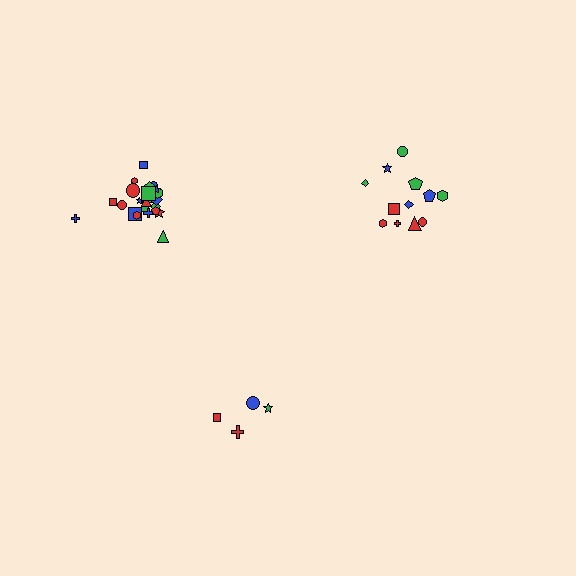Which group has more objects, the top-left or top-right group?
The top-left group.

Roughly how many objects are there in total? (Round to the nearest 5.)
Roughly 40 objects in total.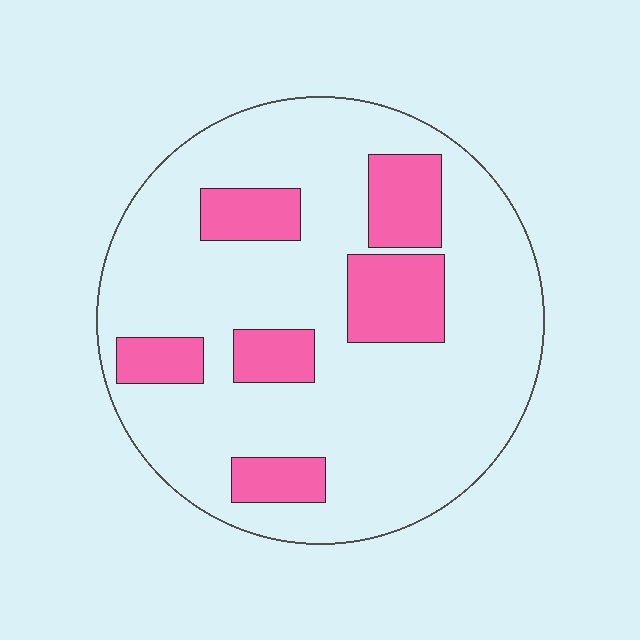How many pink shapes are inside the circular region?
6.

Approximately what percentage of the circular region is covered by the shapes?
Approximately 20%.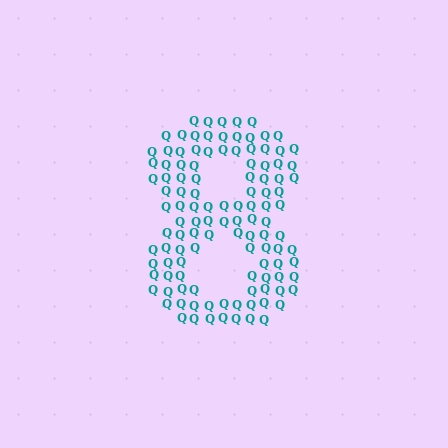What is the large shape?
The large shape is the digit 8.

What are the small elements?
The small elements are letter Q's.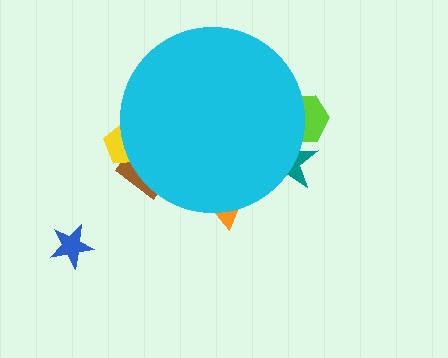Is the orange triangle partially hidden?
Yes, the orange triangle is partially hidden behind the cyan circle.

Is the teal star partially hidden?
Yes, the teal star is partially hidden behind the cyan circle.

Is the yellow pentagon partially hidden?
Yes, the yellow pentagon is partially hidden behind the cyan circle.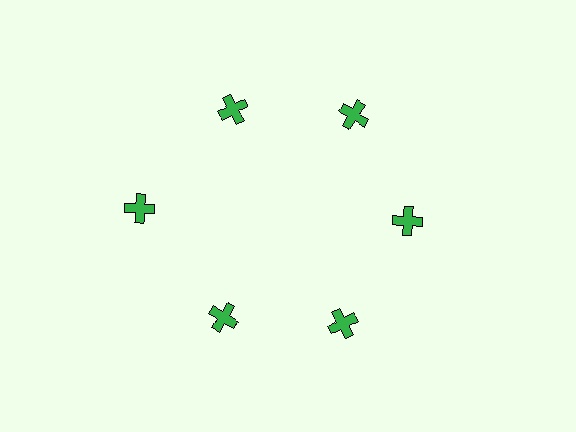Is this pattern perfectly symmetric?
No. The 6 green crosses are arranged in a ring, but one element near the 9 o'clock position is pushed outward from the center, breaking the 6-fold rotational symmetry.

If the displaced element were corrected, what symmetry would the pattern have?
It would have 6-fold rotational symmetry — the pattern would map onto itself every 60 degrees.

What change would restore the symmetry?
The symmetry would be restored by moving it inward, back onto the ring so that all 6 crosses sit at equal angles and equal distance from the center.